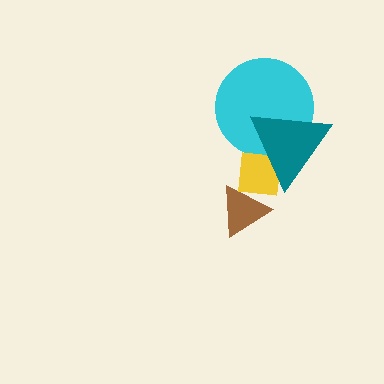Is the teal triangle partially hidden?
No, no other shape covers it.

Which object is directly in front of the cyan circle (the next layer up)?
The yellow square is directly in front of the cyan circle.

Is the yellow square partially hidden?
Yes, it is partially covered by another shape.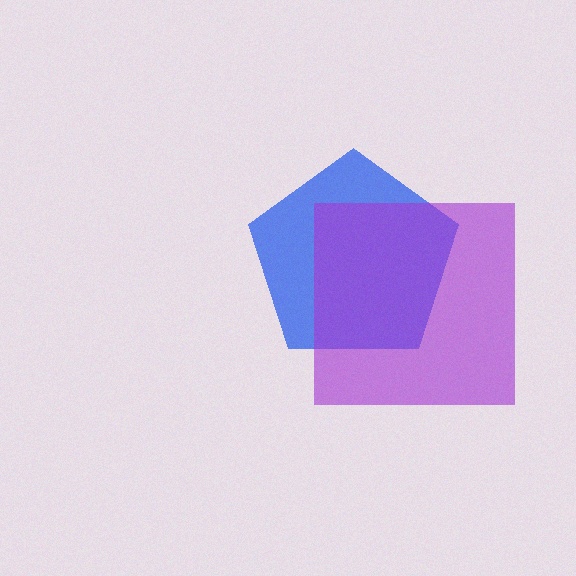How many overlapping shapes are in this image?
There are 2 overlapping shapes in the image.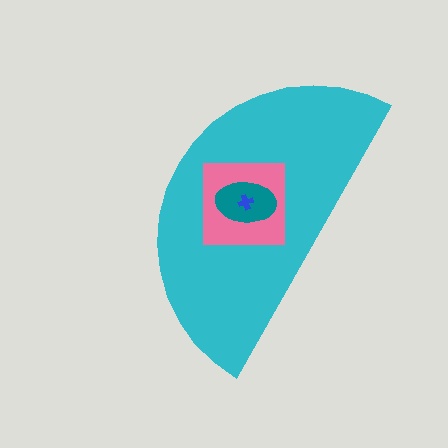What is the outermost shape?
The cyan semicircle.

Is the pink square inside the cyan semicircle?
Yes.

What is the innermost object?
The blue cross.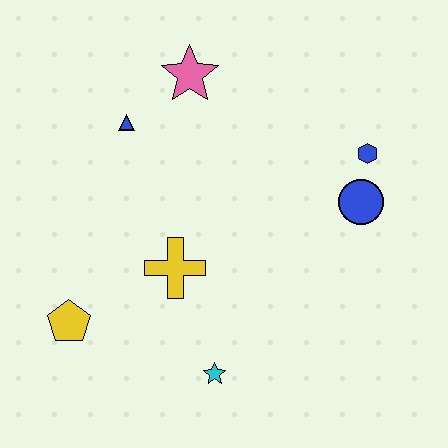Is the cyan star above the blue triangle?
No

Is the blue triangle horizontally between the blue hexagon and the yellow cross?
No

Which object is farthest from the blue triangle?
The cyan star is farthest from the blue triangle.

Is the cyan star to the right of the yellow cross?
Yes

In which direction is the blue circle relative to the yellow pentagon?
The blue circle is to the right of the yellow pentagon.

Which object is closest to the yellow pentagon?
The yellow cross is closest to the yellow pentagon.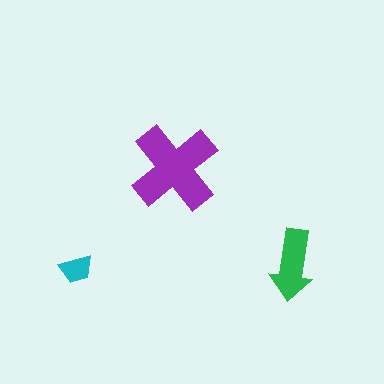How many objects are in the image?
There are 3 objects in the image.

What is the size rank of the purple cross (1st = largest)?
1st.